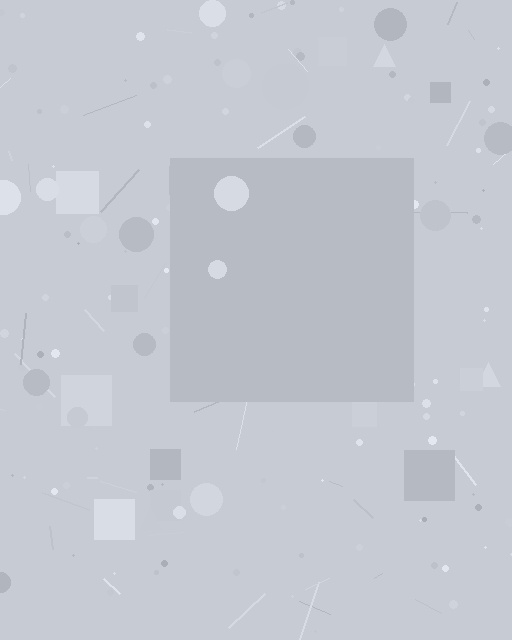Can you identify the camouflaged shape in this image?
The camouflaged shape is a square.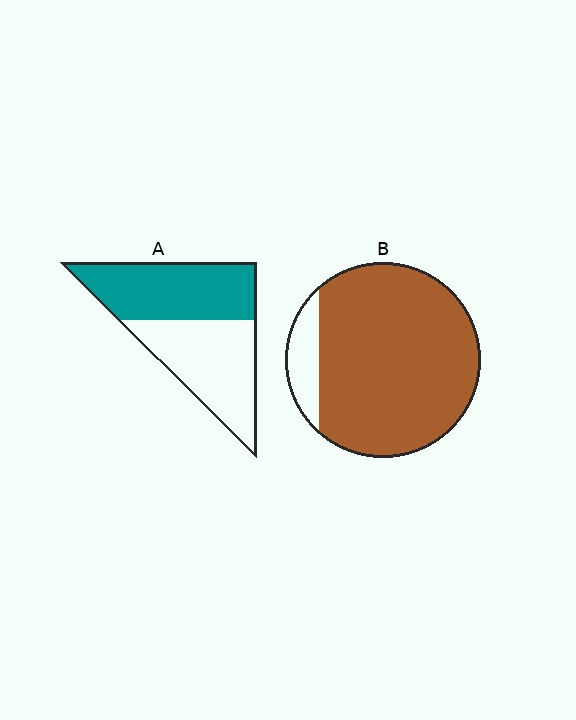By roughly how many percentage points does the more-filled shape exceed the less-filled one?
By roughly 40 percentage points (B over A).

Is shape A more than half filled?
Roughly half.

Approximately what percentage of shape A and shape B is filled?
A is approximately 50% and B is approximately 90%.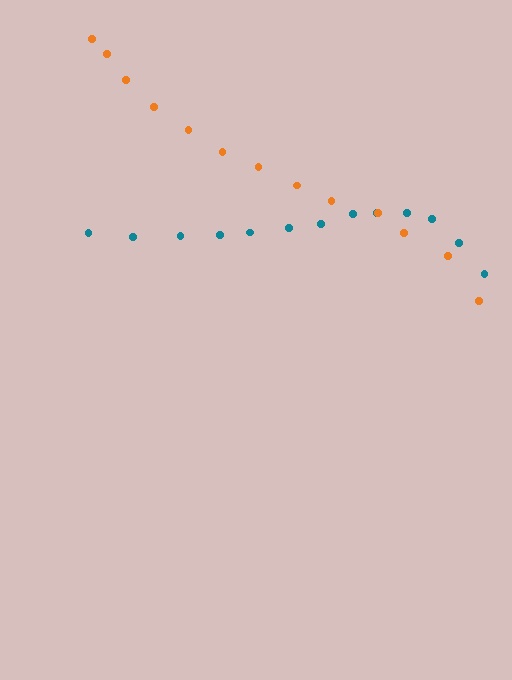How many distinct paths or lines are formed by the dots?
There are 2 distinct paths.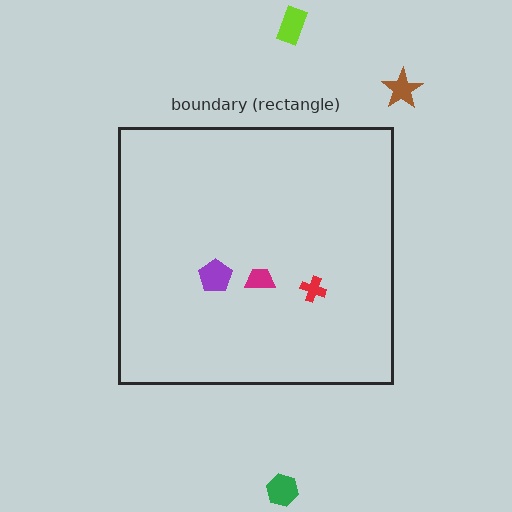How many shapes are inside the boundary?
3 inside, 3 outside.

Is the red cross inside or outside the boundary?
Inside.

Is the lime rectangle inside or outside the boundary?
Outside.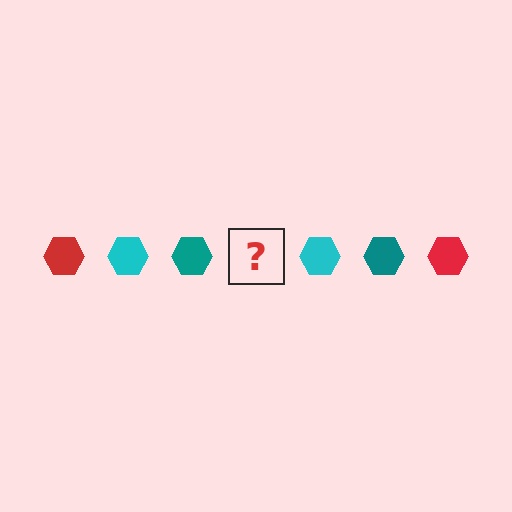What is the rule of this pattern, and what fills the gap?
The rule is that the pattern cycles through red, cyan, teal hexagons. The gap should be filled with a red hexagon.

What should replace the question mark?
The question mark should be replaced with a red hexagon.